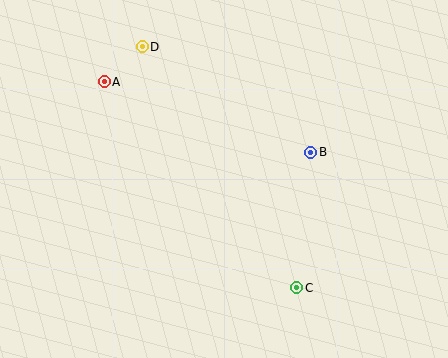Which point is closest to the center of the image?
Point B at (311, 152) is closest to the center.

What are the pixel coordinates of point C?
Point C is at (297, 288).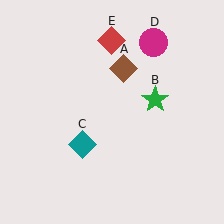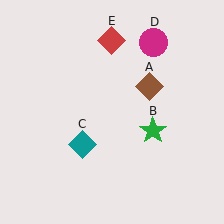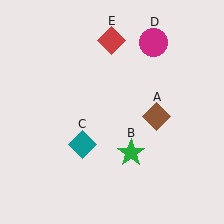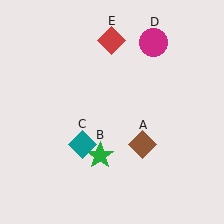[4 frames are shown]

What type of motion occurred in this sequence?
The brown diamond (object A), green star (object B) rotated clockwise around the center of the scene.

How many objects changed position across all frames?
2 objects changed position: brown diamond (object A), green star (object B).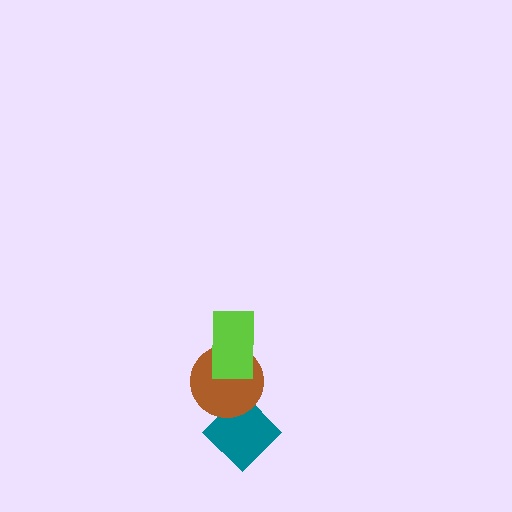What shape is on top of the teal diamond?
The brown circle is on top of the teal diamond.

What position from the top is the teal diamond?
The teal diamond is 3rd from the top.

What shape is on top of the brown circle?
The lime rectangle is on top of the brown circle.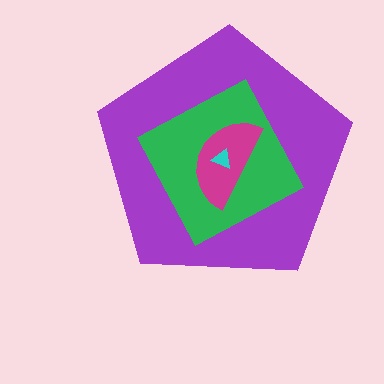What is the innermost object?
The cyan triangle.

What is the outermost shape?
The purple pentagon.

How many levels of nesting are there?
4.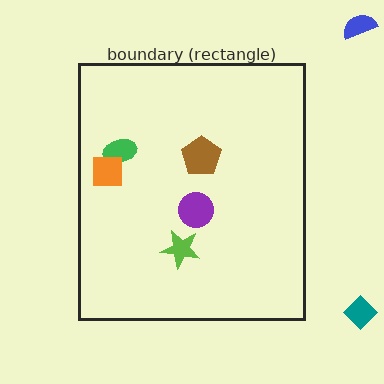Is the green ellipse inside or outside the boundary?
Inside.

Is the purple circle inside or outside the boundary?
Inside.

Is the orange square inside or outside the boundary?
Inside.